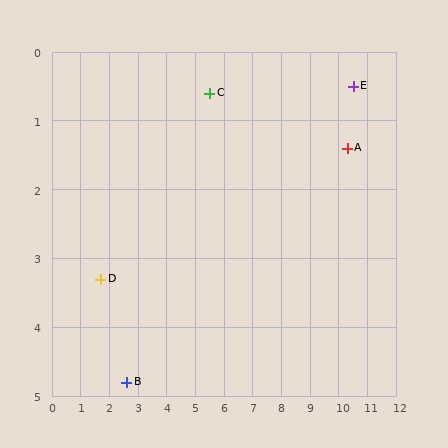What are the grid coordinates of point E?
Point E is at approximately (10.5, 0.5).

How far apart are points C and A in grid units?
Points C and A are about 4.9 grid units apart.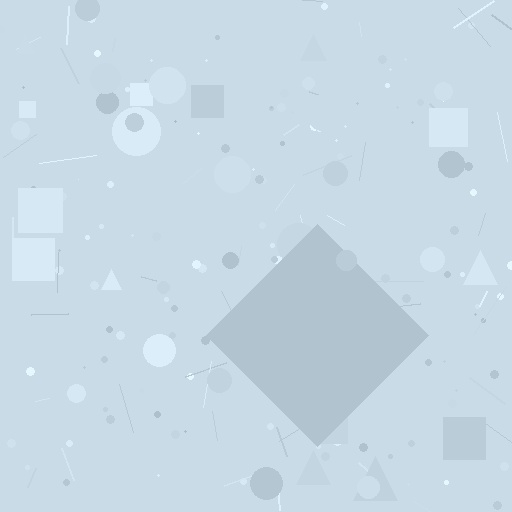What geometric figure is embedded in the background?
A diamond is embedded in the background.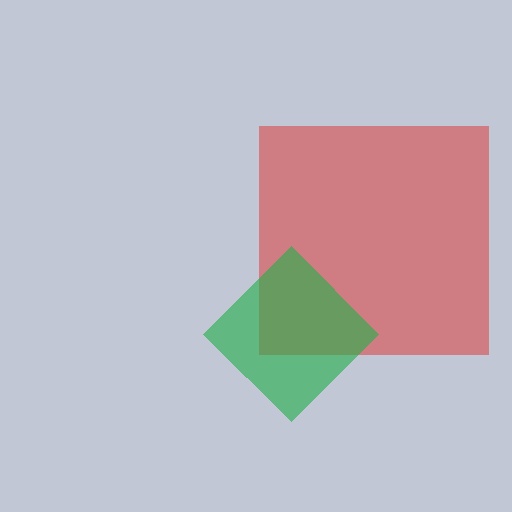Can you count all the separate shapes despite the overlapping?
Yes, there are 2 separate shapes.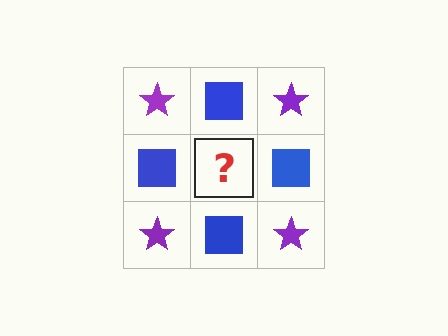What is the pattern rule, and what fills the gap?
The rule is that it alternates purple star and blue square in a checkerboard pattern. The gap should be filled with a purple star.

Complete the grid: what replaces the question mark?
The question mark should be replaced with a purple star.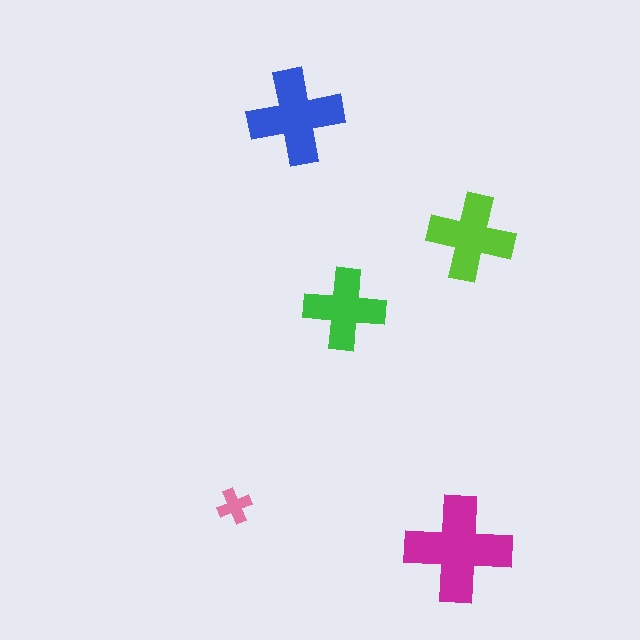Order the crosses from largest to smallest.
the magenta one, the blue one, the lime one, the green one, the pink one.